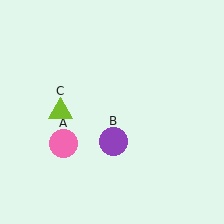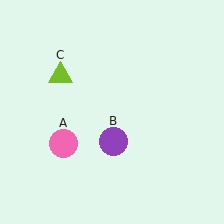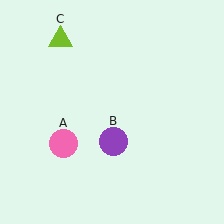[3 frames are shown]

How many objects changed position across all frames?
1 object changed position: lime triangle (object C).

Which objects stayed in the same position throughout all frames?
Pink circle (object A) and purple circle (object B) remained stationary.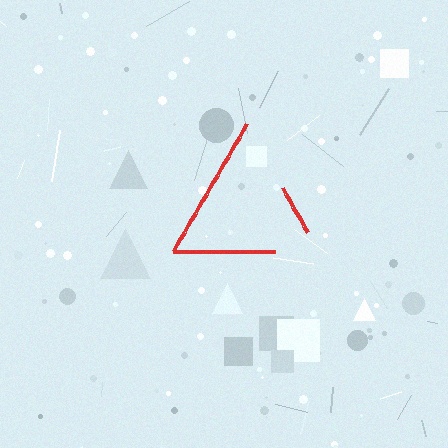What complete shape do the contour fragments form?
The contour fragments form a triangle.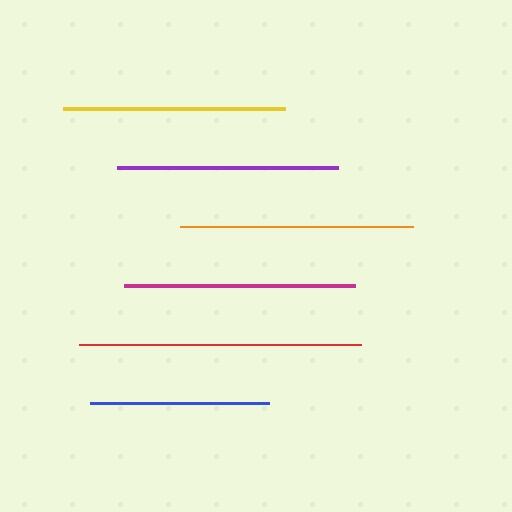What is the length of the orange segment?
The orange segment is approximately 233 pixels long.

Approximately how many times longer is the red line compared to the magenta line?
The red line is approximately 1.2 times the length of the magenta line.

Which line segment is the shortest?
The blue line is the shortest at approximately 180 pixels.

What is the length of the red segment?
The red segment is approximately 282 pixels long.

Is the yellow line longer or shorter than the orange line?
The orange line is longer than the yellow line.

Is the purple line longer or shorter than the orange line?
The orange line is longer than the purple line.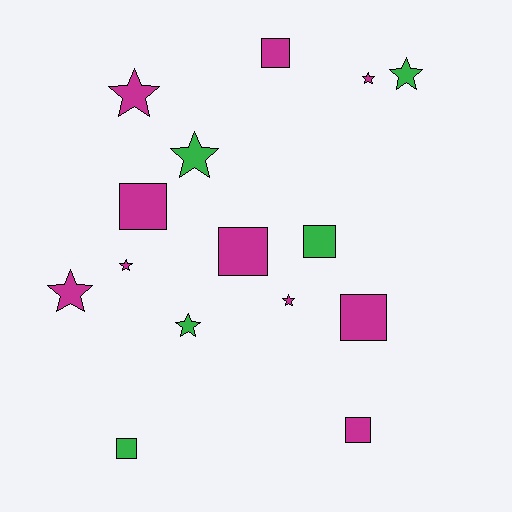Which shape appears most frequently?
Star, with 8 objects.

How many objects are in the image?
There are 15 objects.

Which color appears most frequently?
Magenta, with 10 objects.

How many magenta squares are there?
There are 5 magenta squares.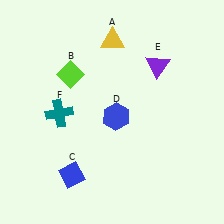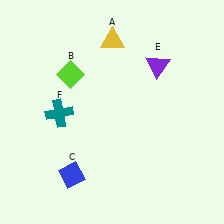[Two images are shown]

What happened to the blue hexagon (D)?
The blue hexagon (D) was removed in Image 2. It was in the bottom-right area of Image 1.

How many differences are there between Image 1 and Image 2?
There is 1 difference between the two images.